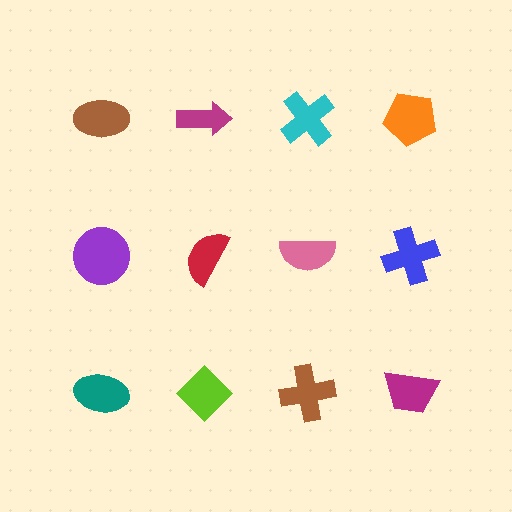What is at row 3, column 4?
A magenta trapezoid.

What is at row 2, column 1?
A purple circle.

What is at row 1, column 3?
A cyan cross.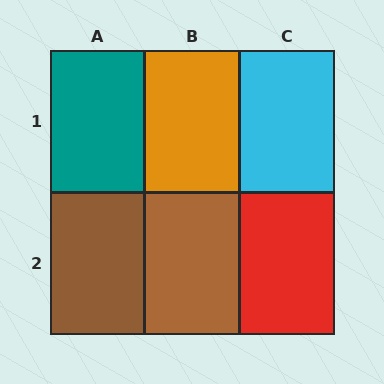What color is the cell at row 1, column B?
Orange.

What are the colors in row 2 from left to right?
Brown, brown, red.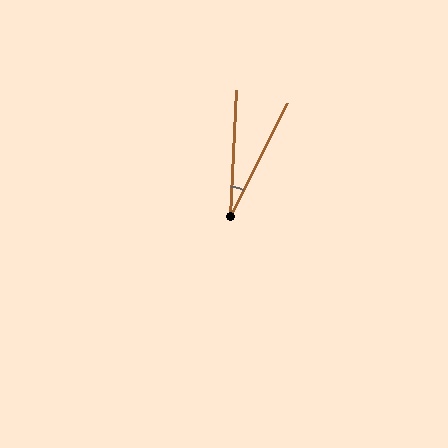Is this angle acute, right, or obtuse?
It is acute.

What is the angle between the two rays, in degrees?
Approximately 24 degrees.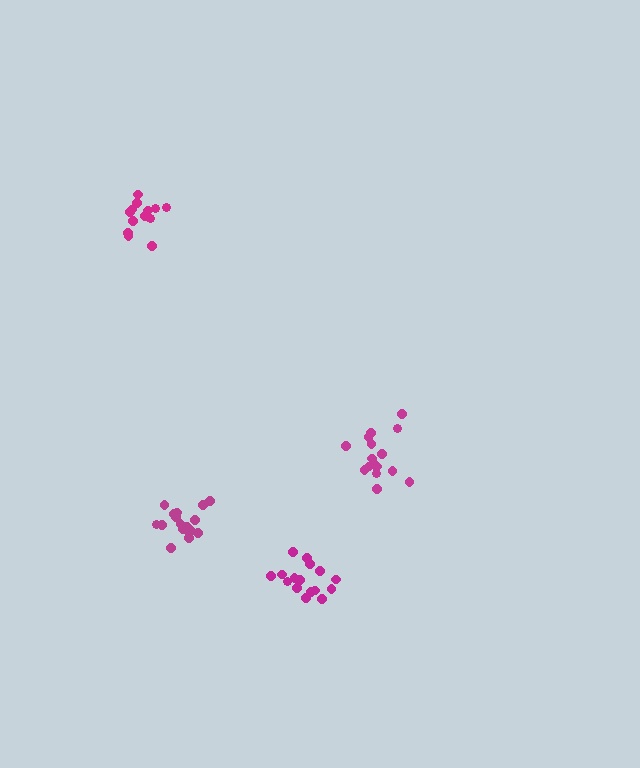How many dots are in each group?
Group 1: 17 dots, Group 2: 16 dots, Group 3: 13 dots, Group 4: 16 dots (62 total).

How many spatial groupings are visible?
There are 4 spatial groupings.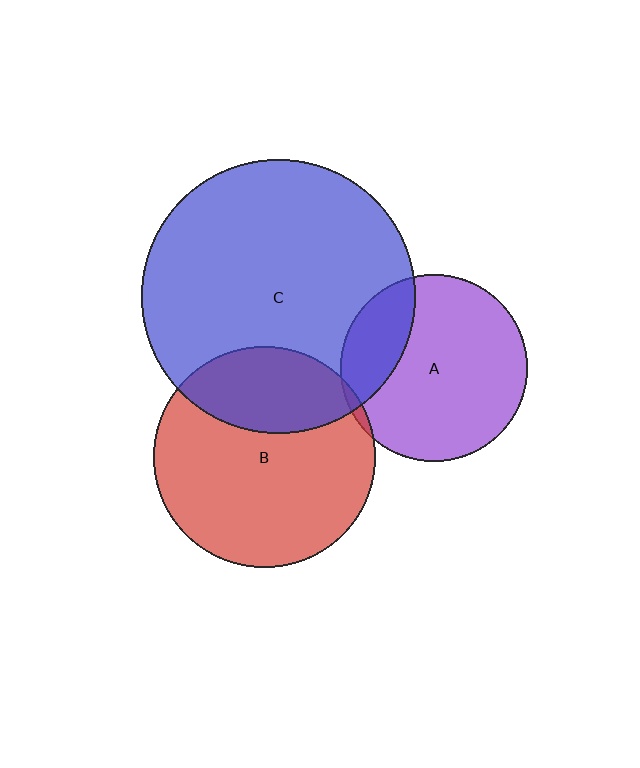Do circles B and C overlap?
Yes.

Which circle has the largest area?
Circle C (blue).